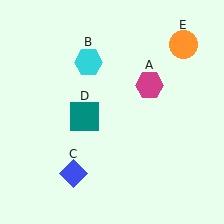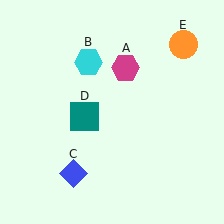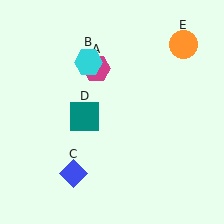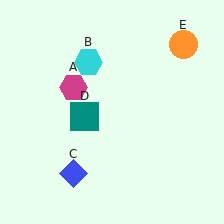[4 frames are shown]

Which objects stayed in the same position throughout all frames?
Cyan hexagon (object B) and blue diamond (object C) and teal square (object D) and orange circle (object E) remained stationary.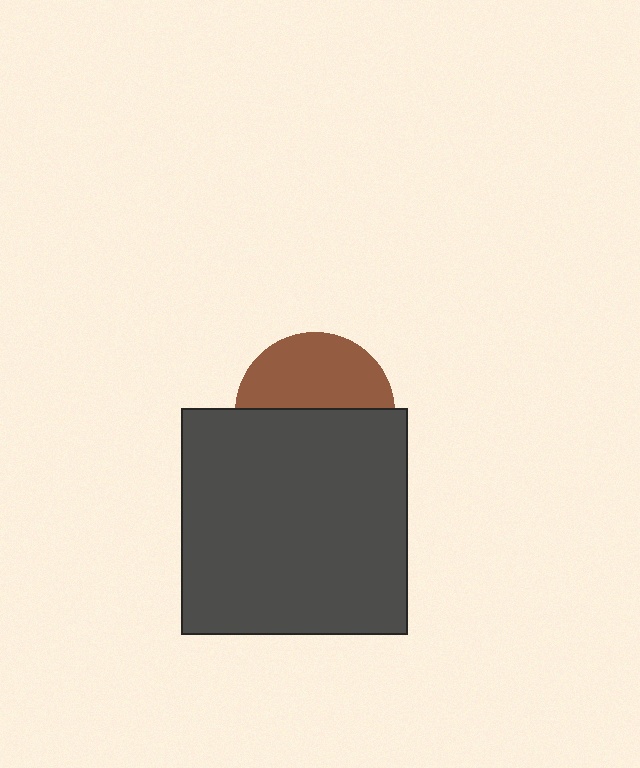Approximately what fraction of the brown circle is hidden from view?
Roughly 54% of the brown circle is hidden behind the dark gray square.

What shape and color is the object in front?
The object in front is a dark gray square.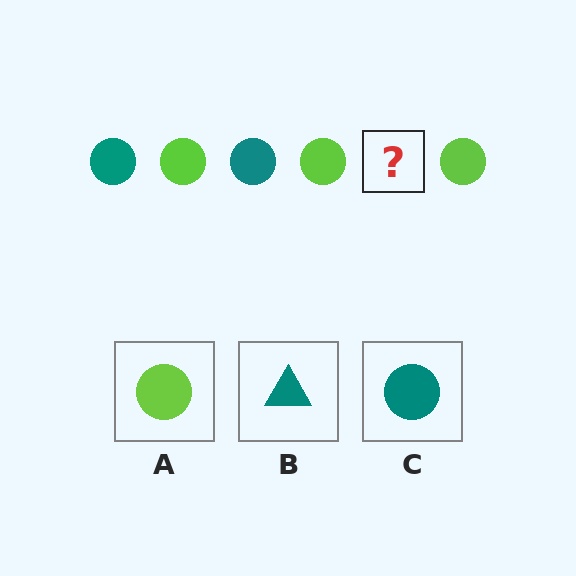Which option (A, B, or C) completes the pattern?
C.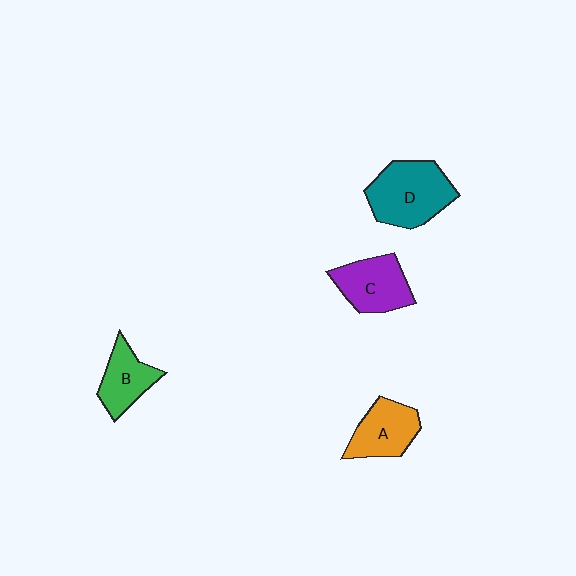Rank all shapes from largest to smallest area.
From largest to smallest: D (teal), C (purple), A (orange), B (green).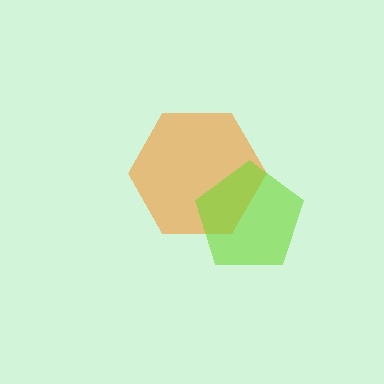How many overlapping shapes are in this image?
There are 2 overlapping shapes in the image.